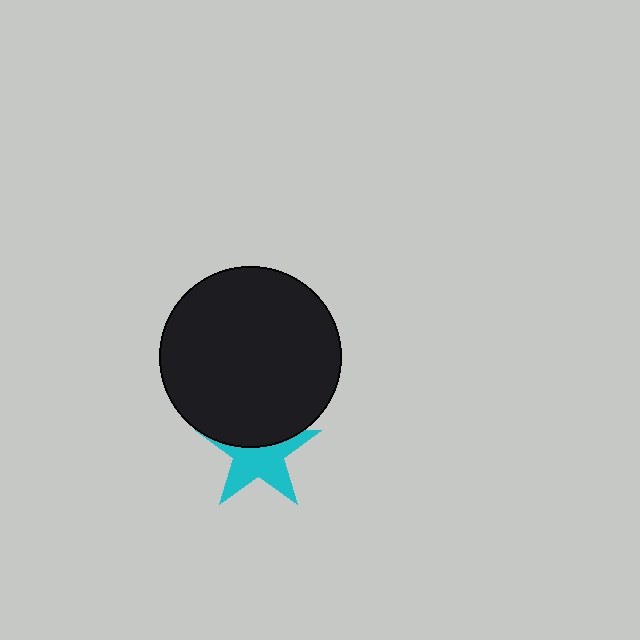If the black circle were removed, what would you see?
You would see the complete cyan star.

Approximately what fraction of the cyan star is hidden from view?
Roughly 40% of the cyan star is hidden behind the black circle.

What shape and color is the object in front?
The object in front is a black circle.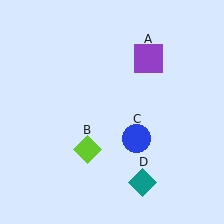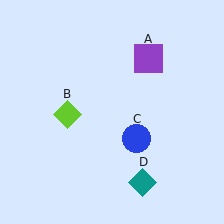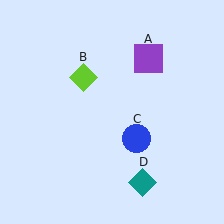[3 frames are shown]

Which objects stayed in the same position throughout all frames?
Purple square (object A) and blue circle (object C) and teal diamond (object D) remained stationary.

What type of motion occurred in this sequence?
The lime diamond (object B) rotated clockwise around the center of the scene.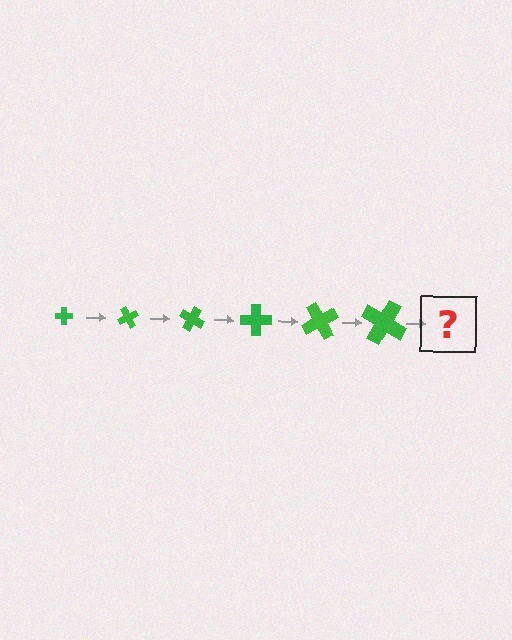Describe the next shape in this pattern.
It should be a cross, larger than the previous one and rotated 360 degrees from the start.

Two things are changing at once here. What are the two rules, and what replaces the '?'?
The two rules are that the cross grows larger each step and it rotates 60 degrees each step. The '?' should be a cross, larger than the previous one and rotated 360 degrees from the start.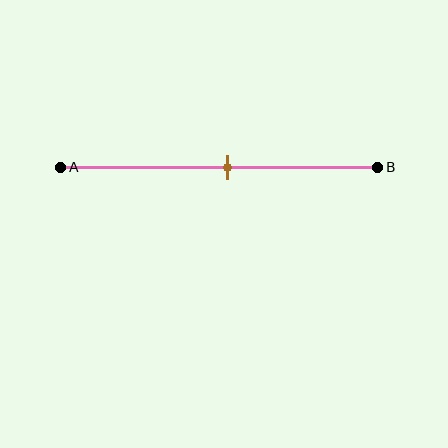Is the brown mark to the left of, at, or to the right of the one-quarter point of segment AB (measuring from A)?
The brown mark is to the right of the one-quarter point of segment AB.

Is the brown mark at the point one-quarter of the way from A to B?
No, the mark is at about 55% from A, not at the 25% one-quarter point.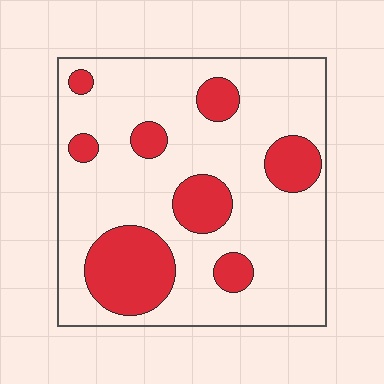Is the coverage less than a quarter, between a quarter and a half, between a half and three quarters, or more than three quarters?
Less than a quarter.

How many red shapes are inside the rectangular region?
8.